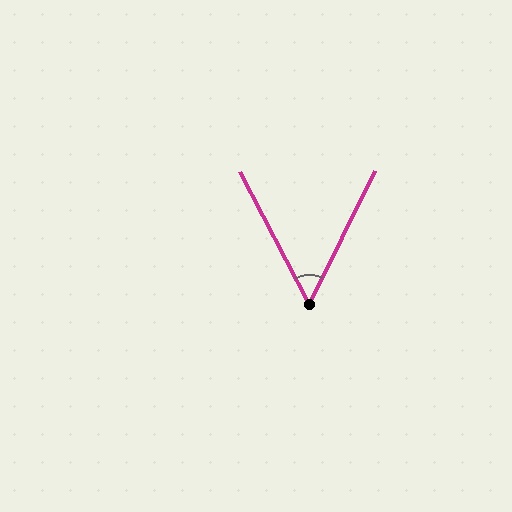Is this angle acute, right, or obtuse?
It is acute.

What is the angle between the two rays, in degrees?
Approximately 54 degrees.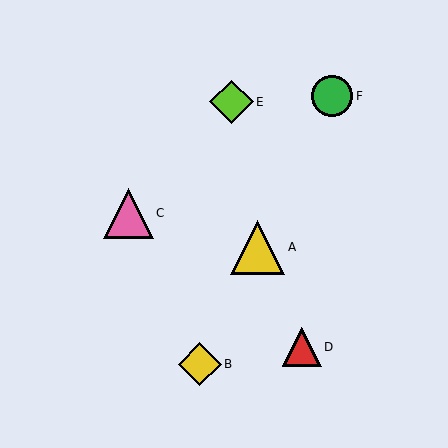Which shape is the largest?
The yellow triangle (labeled A) is the largest.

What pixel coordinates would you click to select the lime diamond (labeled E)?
Click at (232, 102) to select the lime diamond E.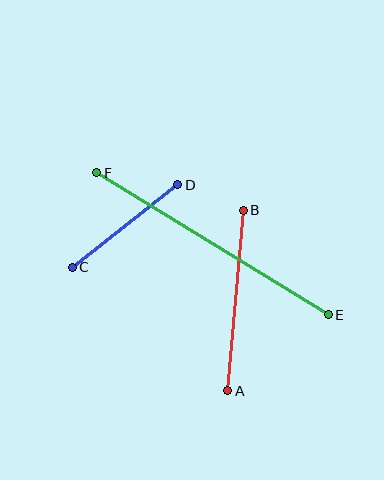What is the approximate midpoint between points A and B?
The midpoint is at approximately (235, 301) pixels.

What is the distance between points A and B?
The distance is approximately 181 pixels.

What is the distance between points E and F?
The distance is approximately 271 pixels.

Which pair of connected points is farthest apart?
Points E and F are farthest apart.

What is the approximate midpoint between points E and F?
The midpoint is at approximately (213, 244) pixels.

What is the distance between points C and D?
The distance is approximately 134 pixels.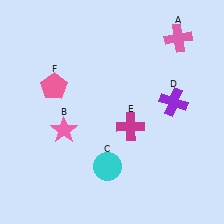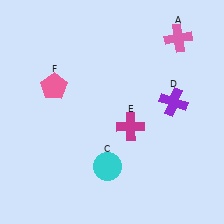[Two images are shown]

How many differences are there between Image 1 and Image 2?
There is 1 difference between the two images.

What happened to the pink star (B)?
The pink star (B) was removed in Image 2. It was in the bottom-left area of Image 1.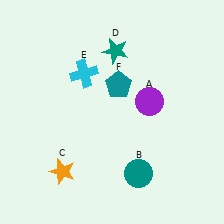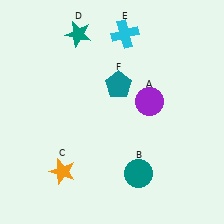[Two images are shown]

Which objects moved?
The objects that moved are: the teal star (D), the cyan cross (E).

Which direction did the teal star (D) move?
The teal star (D) moved left.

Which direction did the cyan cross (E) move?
The cyan cross (E) moved right.